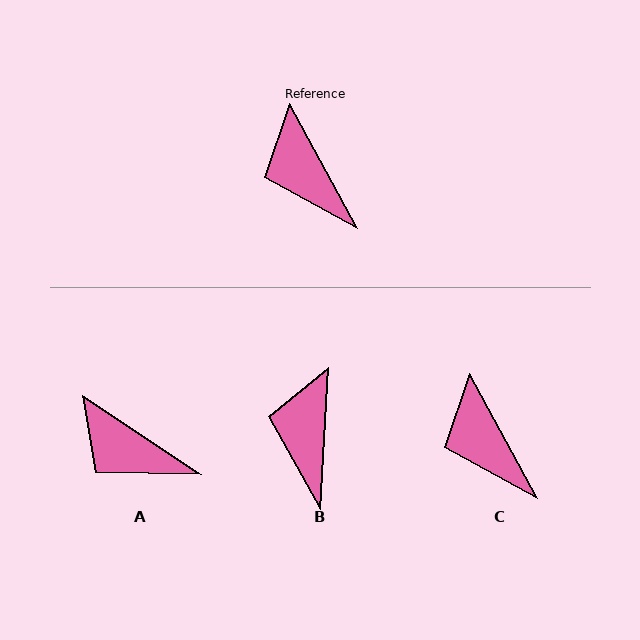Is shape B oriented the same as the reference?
No, it is off by about 32 degrees.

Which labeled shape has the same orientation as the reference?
C.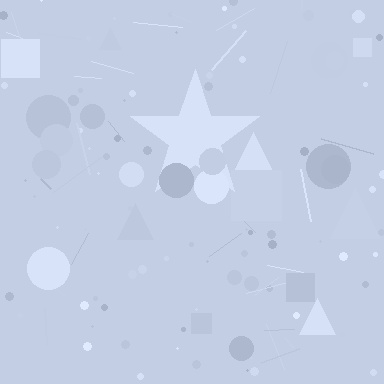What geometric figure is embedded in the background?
A star is embedded in the background.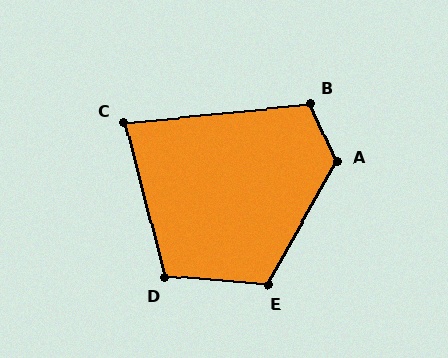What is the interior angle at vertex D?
Approximately 109 degrees (obtuse).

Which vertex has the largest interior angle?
A, at approximately 126 degrees.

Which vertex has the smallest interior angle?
C, at approximately 81 degrees.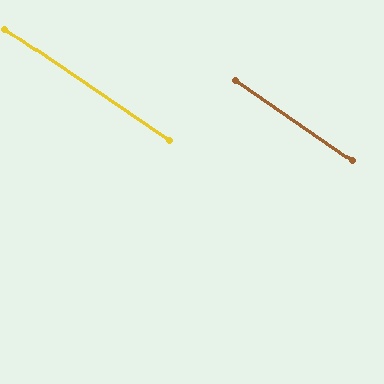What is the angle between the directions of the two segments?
Approximately 0 degrees.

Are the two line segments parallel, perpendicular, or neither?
Parallel — their directions differ by only 0.5°.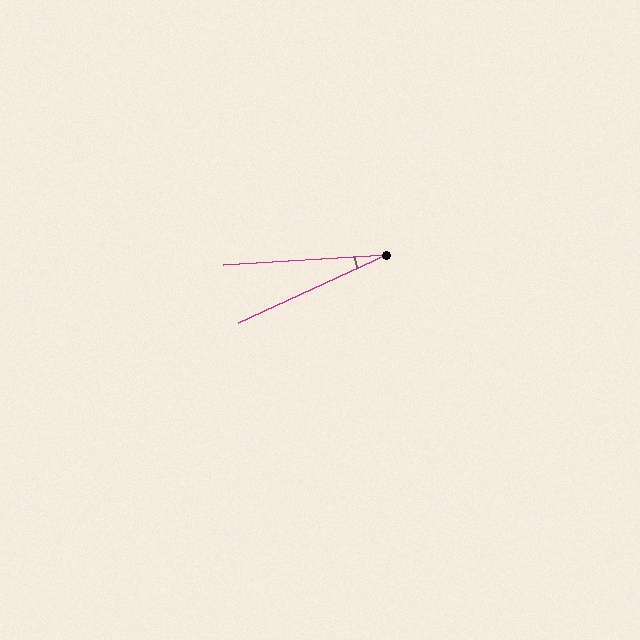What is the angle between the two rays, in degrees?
Approximately 21 degrees.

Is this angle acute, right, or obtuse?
It is acute.